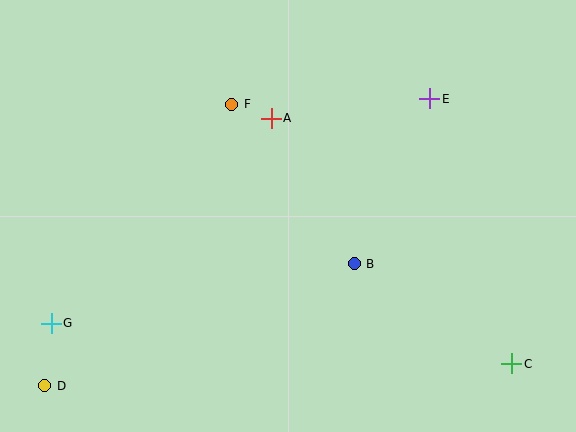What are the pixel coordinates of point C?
Point C is at (512, 364).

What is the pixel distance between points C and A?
The distance between C and A is 344 pixels.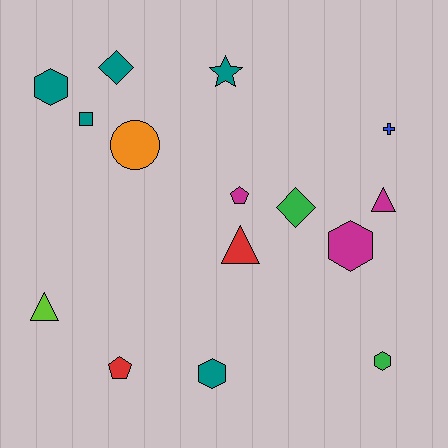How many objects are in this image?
There are 15 objects.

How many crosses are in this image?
There is 1 cross.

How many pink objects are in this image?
There are no pink objects.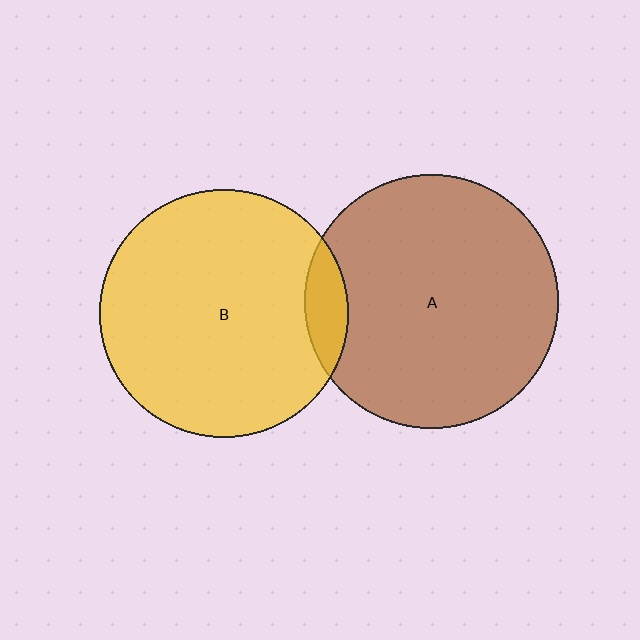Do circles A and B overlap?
Yes.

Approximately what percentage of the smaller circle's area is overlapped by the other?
Approximately 10%.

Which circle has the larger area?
Circle A (brown).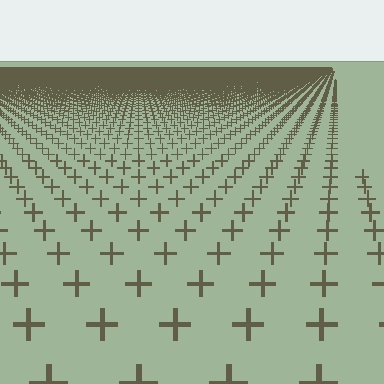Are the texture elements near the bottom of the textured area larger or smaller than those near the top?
Larger. Near the bottom, elements are closer to the viewer and appear at a bigger on-screen size.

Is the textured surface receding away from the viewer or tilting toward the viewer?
The surface is receding away from the viewer. Texture elements get smaller and denser toward the top.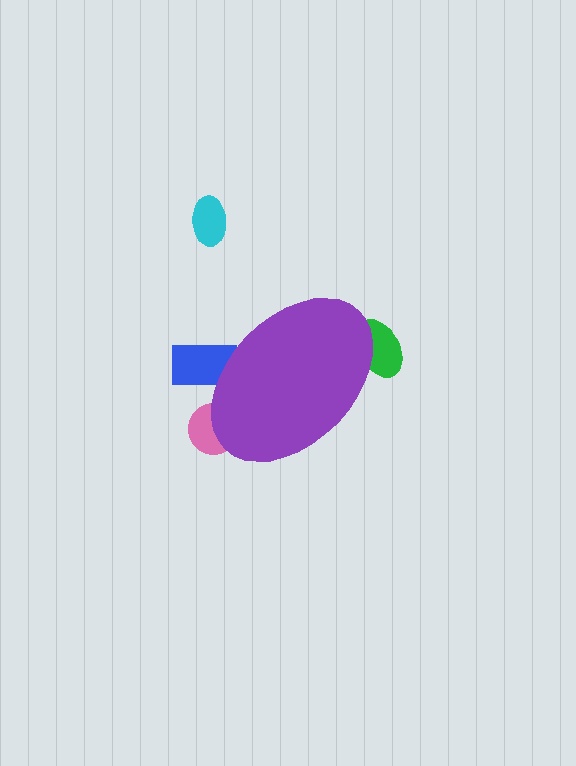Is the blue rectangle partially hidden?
Yes, the blue rectangle is partially hidden behind the purple ellipse.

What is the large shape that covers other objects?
A purple ellipse.